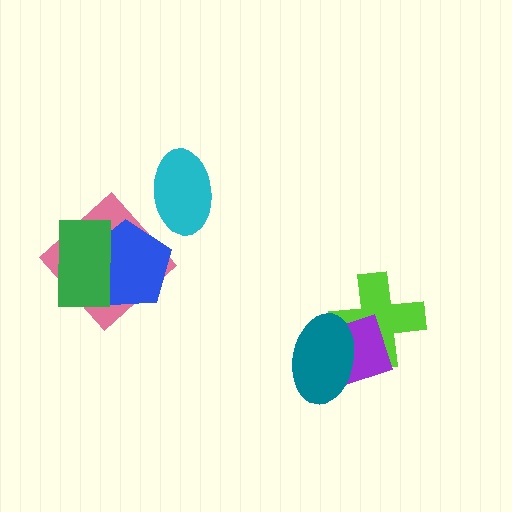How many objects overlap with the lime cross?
2 objects overlap with the lime cross.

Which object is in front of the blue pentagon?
The green rectangle is in front of the blue pentagon.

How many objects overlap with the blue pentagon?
2 objects overlap with the blue pentagon.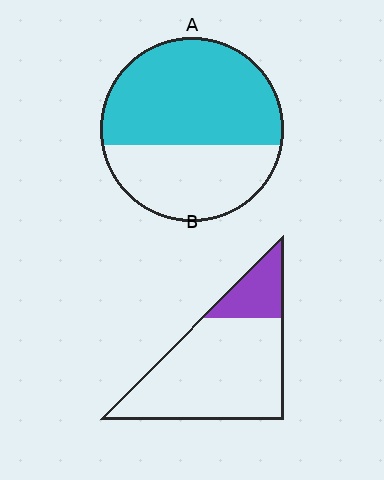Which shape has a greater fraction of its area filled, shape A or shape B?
Shape A.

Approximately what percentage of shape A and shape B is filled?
A is approximately 60% and B is approximately 20%.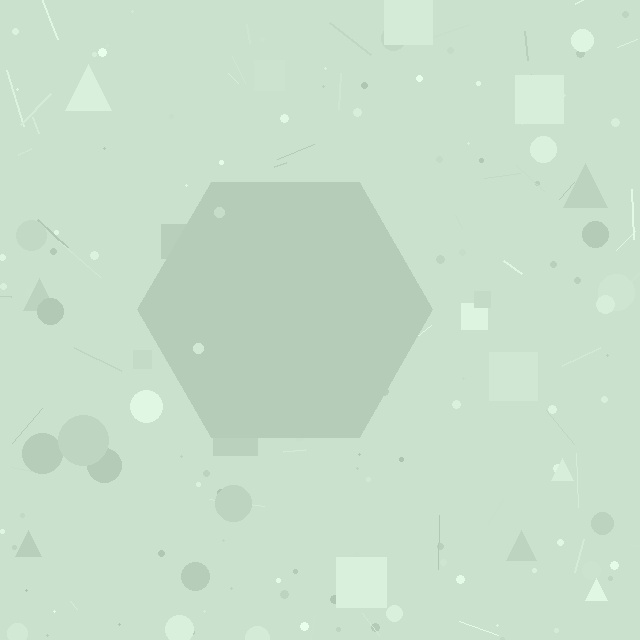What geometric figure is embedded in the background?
A hexagon is embedded in the background.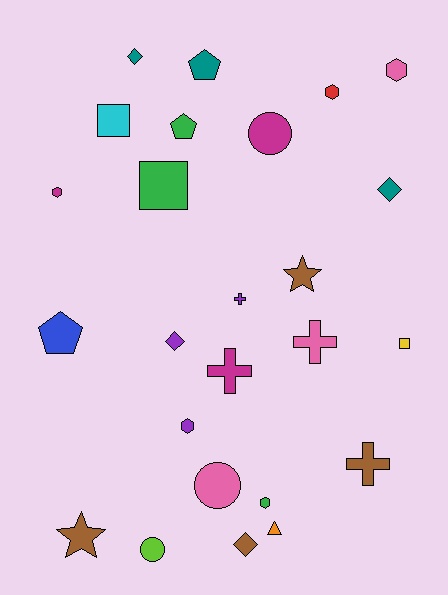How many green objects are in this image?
There are 3 green objects.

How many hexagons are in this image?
There are 5 hexagons.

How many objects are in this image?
There are 25 objects.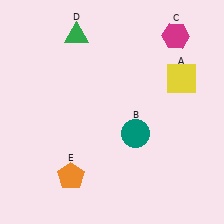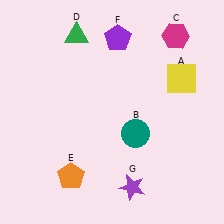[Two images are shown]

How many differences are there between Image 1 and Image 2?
There are 2 differences between the two images.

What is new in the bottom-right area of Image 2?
A purple star (G) was added in the bottom-right area of Image 2.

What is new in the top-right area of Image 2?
A purple pentagon (F) was added in the top-right area of Image 2.